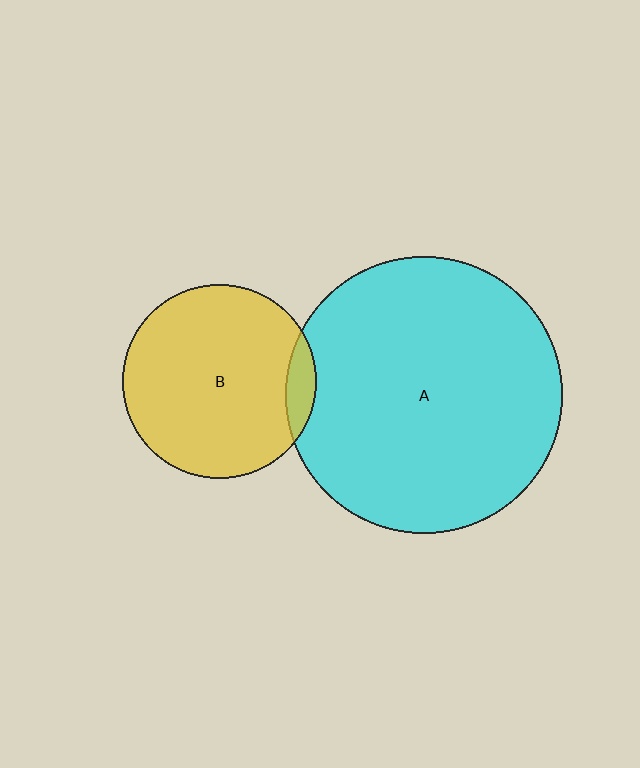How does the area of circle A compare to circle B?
Approximately 2.0 times.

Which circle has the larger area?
Circle A (cyan).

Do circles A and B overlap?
Yes.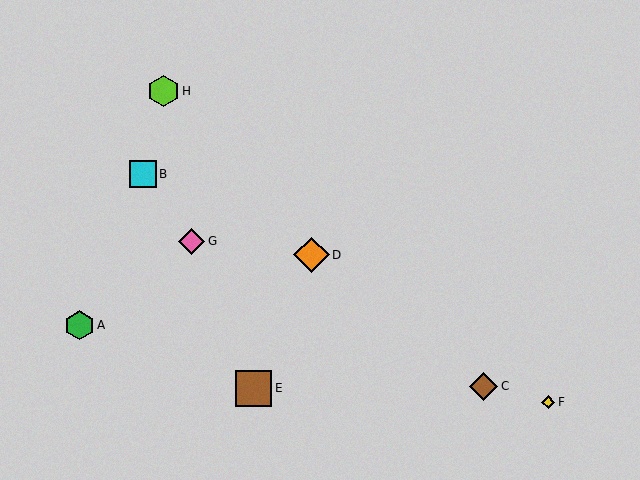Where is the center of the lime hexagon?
The center of the lime hexagon is at (164, 91).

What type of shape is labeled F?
Shape F is a yellow diamond.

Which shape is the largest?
The brown square (labeled E) is the largest.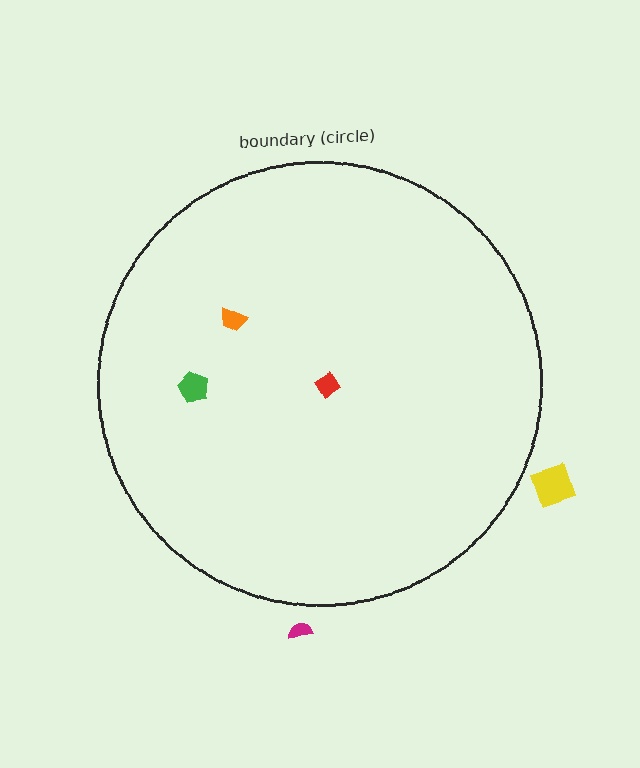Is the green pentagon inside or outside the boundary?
Inside.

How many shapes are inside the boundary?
3 inside, 2 outside.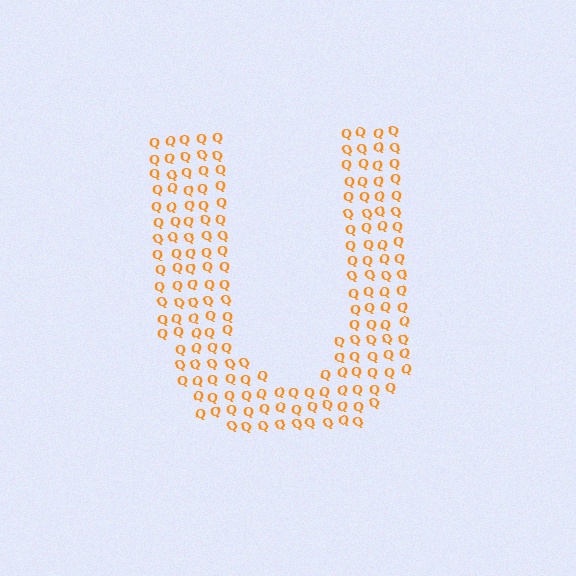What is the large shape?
The large shape is the letter U.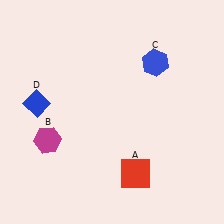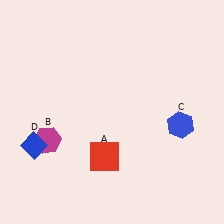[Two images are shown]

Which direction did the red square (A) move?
The red square (A) moved left.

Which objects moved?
The objects that moved are: the red square (A), the blue hexagon (C), the blue diamond (D).